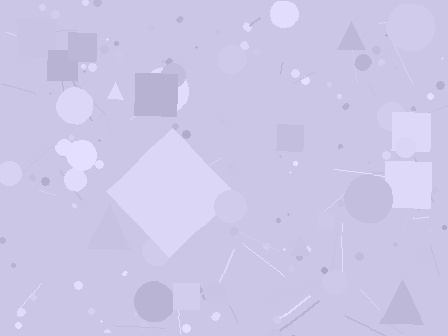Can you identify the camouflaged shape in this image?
The camouflaged shape is a diamond.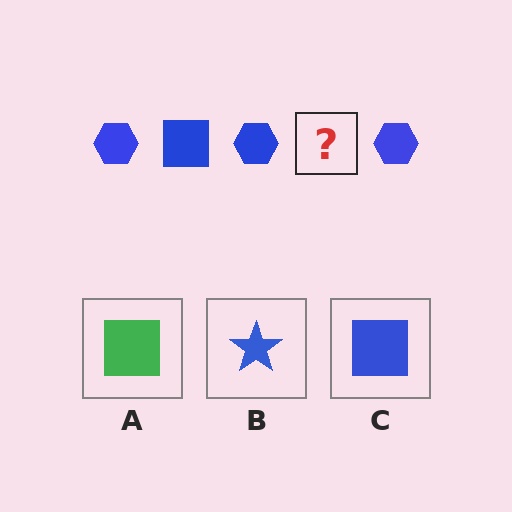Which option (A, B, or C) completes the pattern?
C.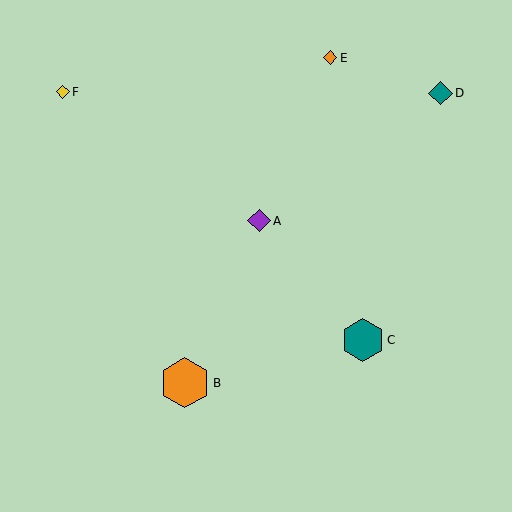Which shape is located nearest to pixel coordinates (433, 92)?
The teal diamond (labeled D) at (440, 93) is nearest to that location.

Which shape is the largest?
The orange hexagon (labeled B) is the largest.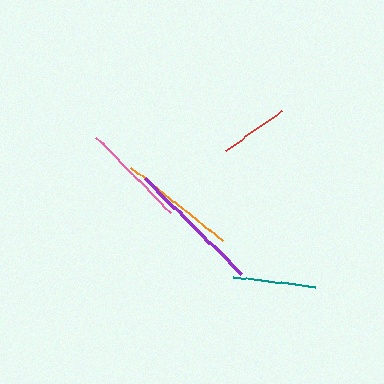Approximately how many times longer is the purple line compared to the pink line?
The purple line is approximately 1.3 times the length of the pink line.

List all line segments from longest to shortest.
From longest to shortest: purple, orange, pink, teal, red.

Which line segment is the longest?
The purple line is the longest at approximately 136 pixels.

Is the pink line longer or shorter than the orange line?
The orange line is longer than the pink line.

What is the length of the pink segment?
The pink segment is approximately 105 pixels long.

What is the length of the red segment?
The red segment is approximately 68 pixels long.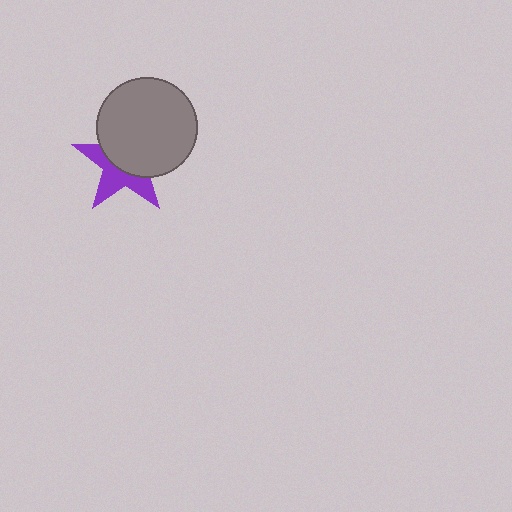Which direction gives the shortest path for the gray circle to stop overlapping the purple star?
Moving toward the upper-right gives the shortest separation.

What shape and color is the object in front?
The object in front is a gray circle.